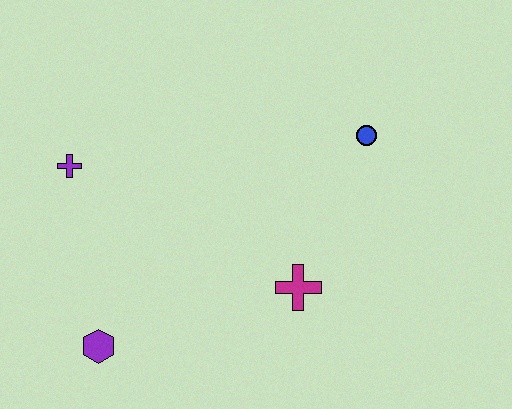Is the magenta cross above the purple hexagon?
Yes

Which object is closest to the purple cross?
The purple hexagon is closest to the purple cross.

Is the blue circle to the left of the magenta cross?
No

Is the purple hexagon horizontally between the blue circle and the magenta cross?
No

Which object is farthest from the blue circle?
The purple hexagon is farthest from the blue circle.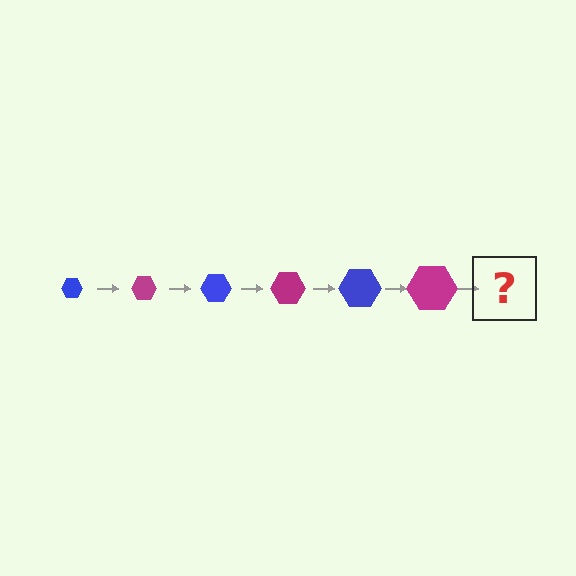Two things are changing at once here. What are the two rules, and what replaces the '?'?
The two rules are that the hexagon grows larger each step and the color cycles through blue and magenta. The '?' should be a blue hexagon, larger than the previous one.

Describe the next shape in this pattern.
It should be a blue hexagon, larger than the previous one.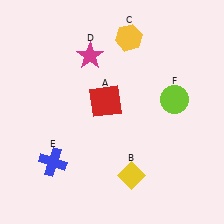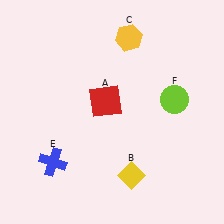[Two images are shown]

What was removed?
The magenta star (D) was removed in Image 2.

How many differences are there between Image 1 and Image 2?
There is 1 difference between the two images.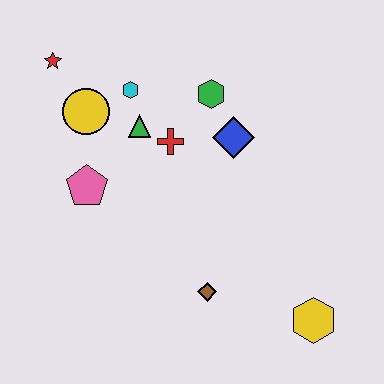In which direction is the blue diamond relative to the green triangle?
The blue diamond is to the right of the green triangle.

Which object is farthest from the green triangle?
The yellow hexagon is farthest from the green triangle.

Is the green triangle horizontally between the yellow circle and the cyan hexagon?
No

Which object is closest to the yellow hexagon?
The brown diamond is closest to the yellow hexagon.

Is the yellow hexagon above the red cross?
No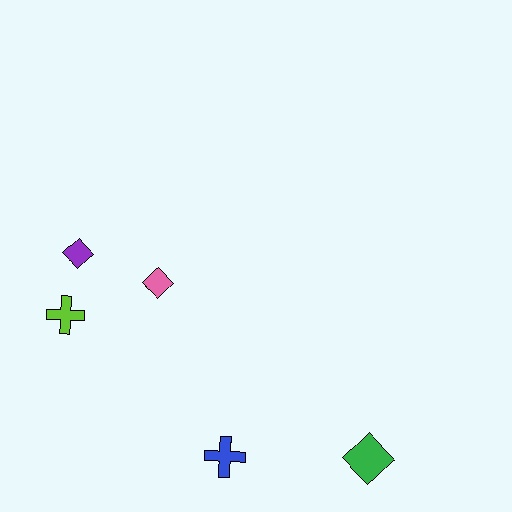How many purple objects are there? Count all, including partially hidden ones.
There is 1 purple object.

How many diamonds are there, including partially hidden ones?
There are 3 diamonds.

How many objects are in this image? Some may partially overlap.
There are 5 objects.